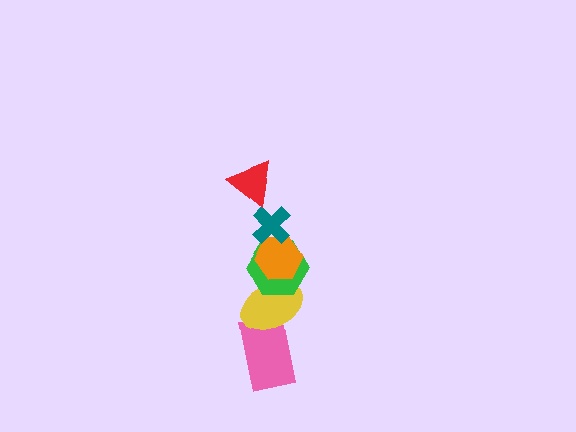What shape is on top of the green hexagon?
The orange hexagon is on top of the green hexagon.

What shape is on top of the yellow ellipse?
The green hexagon is on top of the yellow ellipse.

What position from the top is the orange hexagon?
The orange hexagon is 3rd from the top.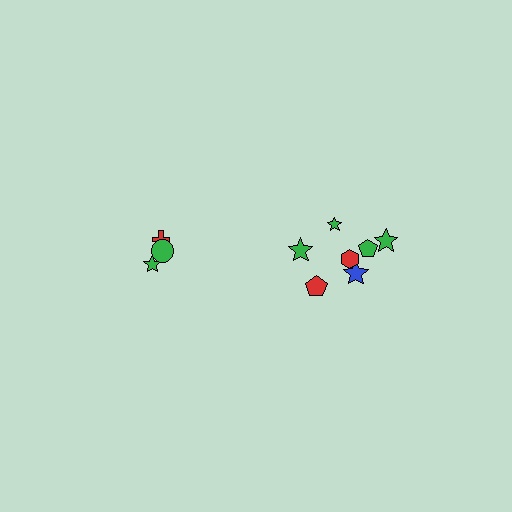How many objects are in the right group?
There are 7 objects.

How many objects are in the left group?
There are 3 objects.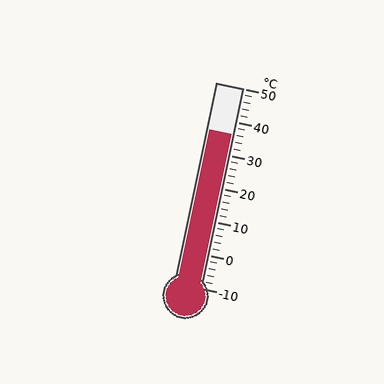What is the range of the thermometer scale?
The thermometer scale ranges from -10°C to 50°C.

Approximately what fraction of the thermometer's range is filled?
The thermometer is filled to approximately 75% of its range.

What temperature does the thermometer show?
The thermometer shows approximately 36°C.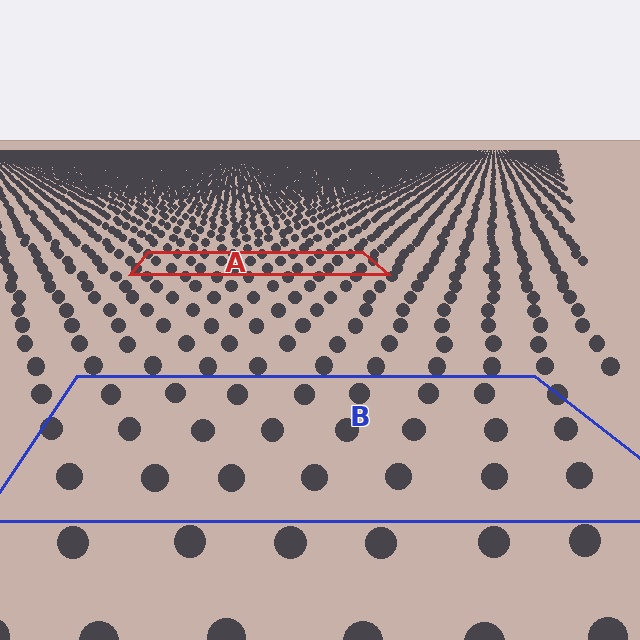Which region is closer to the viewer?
Region B is closer. The texture elements there are larger and more spread out.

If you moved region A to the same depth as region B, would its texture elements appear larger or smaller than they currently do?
They would appear larger. At a closer depth, the same texture elements are projected at a bigger on-screen size.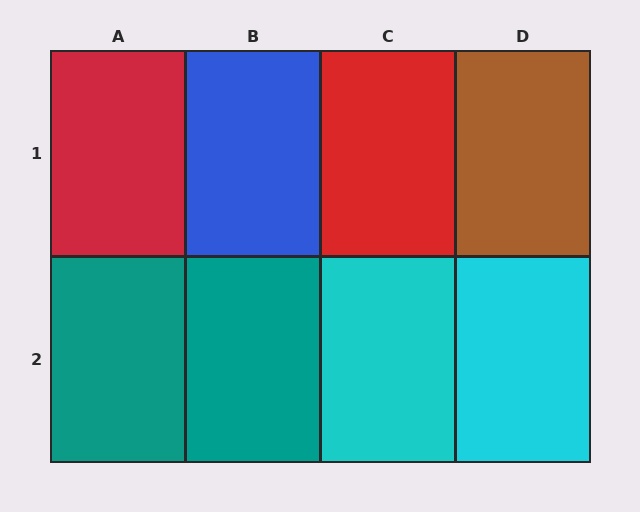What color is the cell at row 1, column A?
Red.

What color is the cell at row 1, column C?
Red.